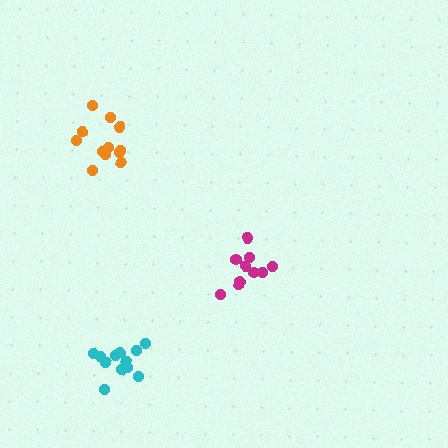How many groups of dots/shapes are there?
There are 3 groups.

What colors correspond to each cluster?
The clusters are colored: magenta, orange, cyan.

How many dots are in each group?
Group 1: 10 dots, Group 2: 12 dots, Group 3: 12 dots (34 total).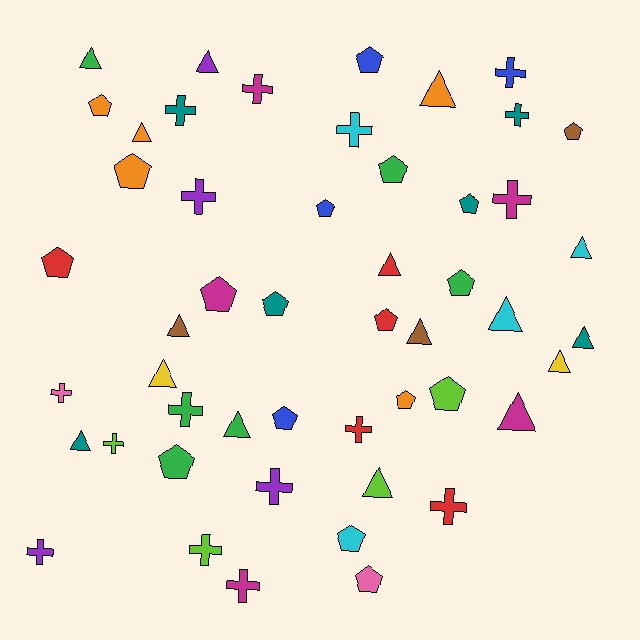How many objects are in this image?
There are 50 objects.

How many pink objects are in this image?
There are 2 pink objects.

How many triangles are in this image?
There are 16 triangles.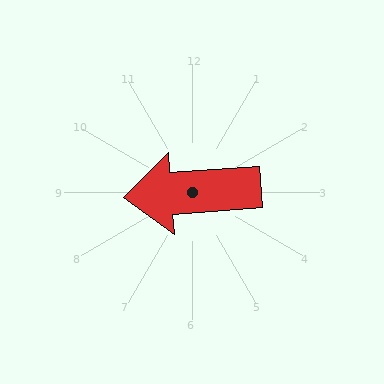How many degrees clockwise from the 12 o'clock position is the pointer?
Approximately 266 degrees.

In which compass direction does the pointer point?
West.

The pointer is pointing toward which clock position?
Roughly 9 o'clock.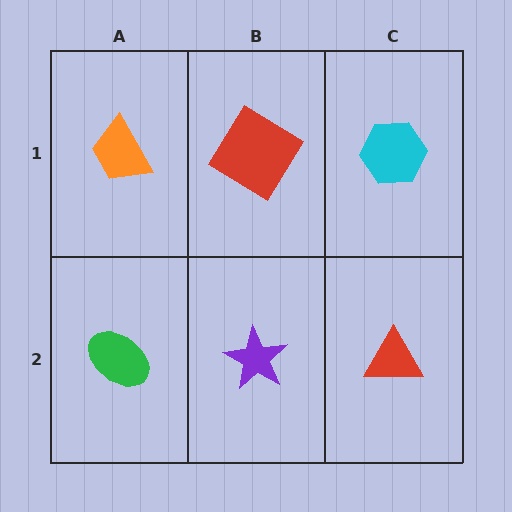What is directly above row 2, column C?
A cyan hexagon.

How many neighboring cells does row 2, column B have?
3.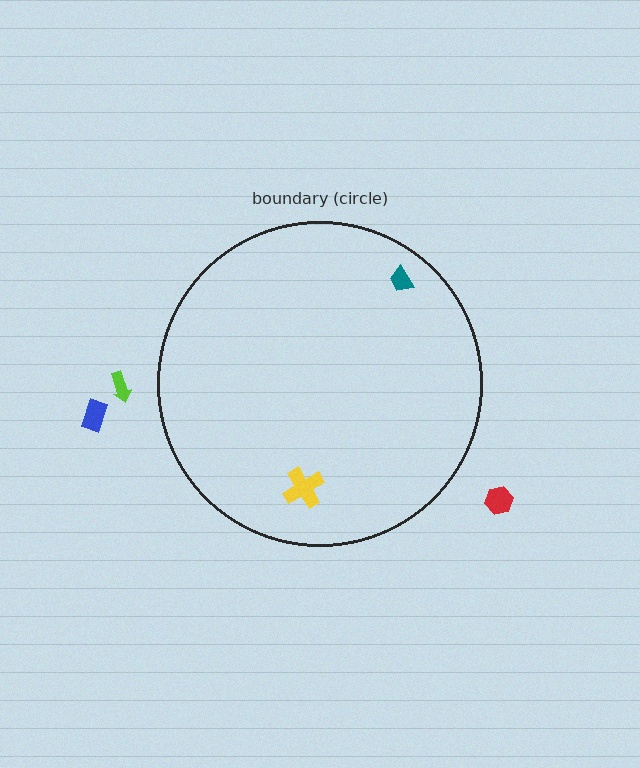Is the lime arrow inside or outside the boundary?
Outside.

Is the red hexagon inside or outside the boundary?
Outside.